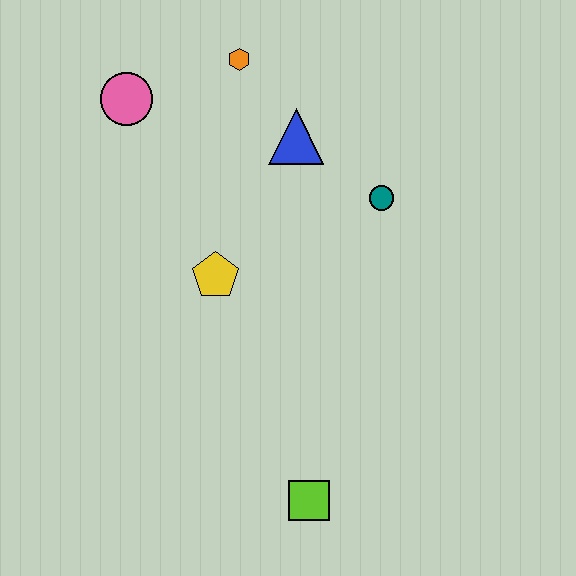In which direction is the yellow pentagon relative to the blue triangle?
The yellow pentagon is below the blue triangle.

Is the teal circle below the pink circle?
Yes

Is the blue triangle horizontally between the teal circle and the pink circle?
Yes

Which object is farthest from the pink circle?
The lime square is farthest from the pink circle.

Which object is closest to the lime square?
The yellow pentagon is closest to the lime square.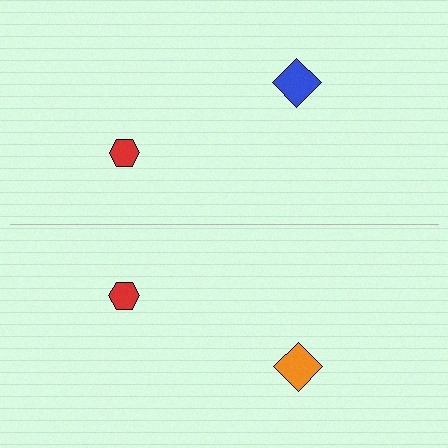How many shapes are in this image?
There are 4 shapes in this image.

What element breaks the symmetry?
The orange diamond on the bottom side breaks the symmetry — its mirror counterpart is blue.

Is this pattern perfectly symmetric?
No, the pattern is not perfectly symmetric. The orange diamond on the bottom side breaks the symmetry — its mirror counterpart is blue.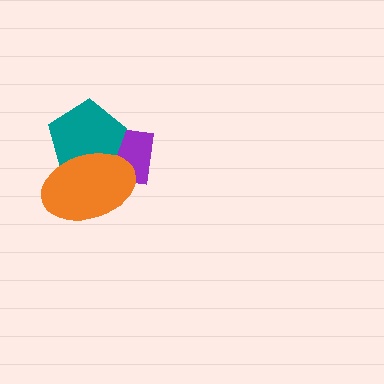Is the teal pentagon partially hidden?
Yes, it is partially covered by another shape.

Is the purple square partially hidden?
Yes, it is partially covered by another shape.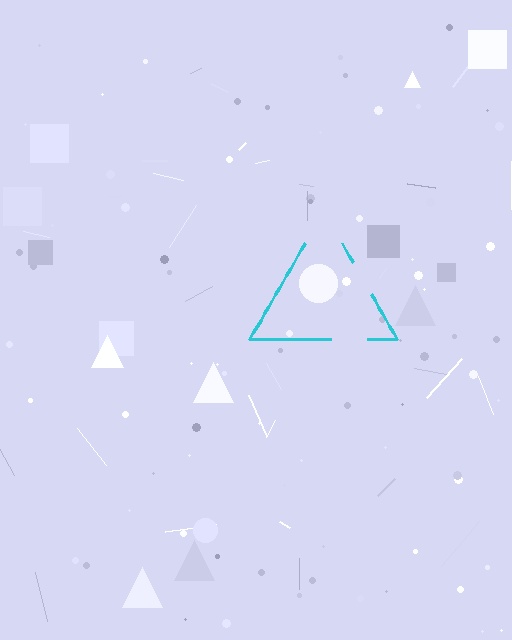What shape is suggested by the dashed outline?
The dashed outline suggests a triangle.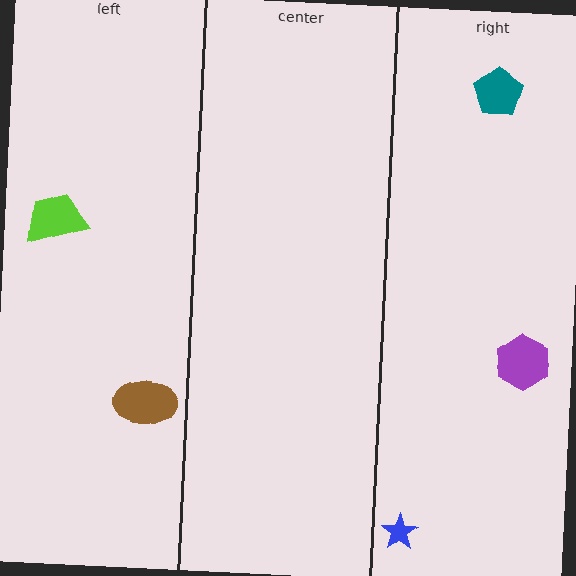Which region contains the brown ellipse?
The left region.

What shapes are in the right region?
The purple hexagon, the blue star, the teal pentagon.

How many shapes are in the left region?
2.